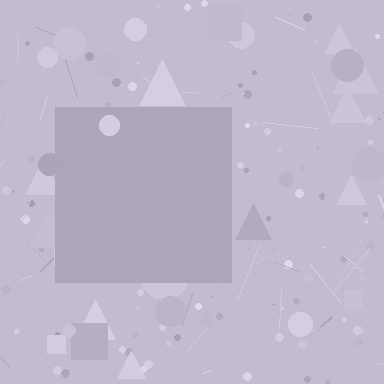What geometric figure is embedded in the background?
A square is embedded in the background.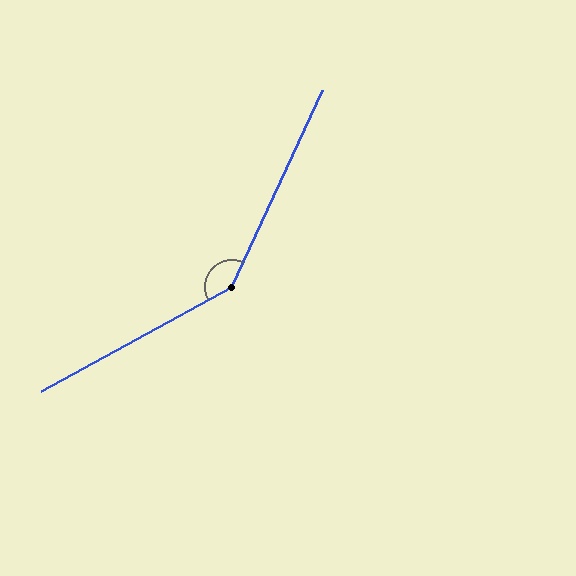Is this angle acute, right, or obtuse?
It is obtuse.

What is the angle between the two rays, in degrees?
Approximately 144 degrees.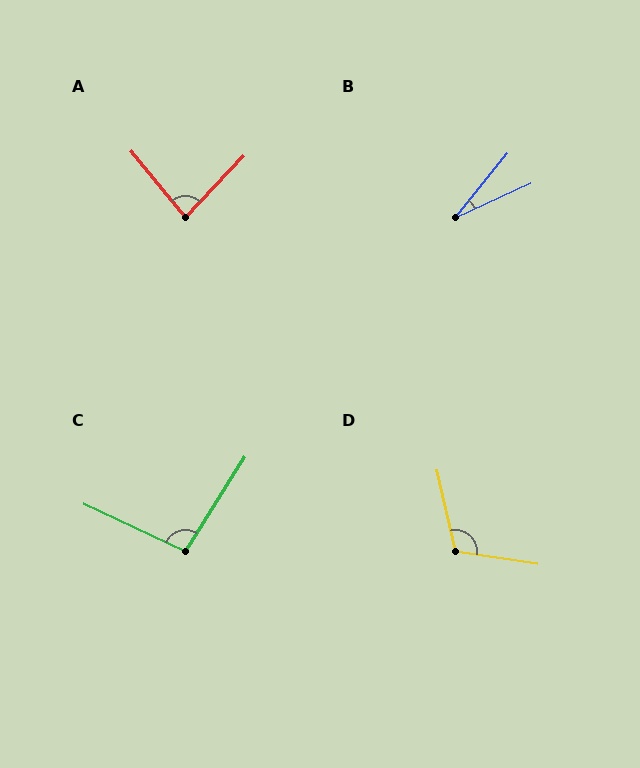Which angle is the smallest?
B, at approximately 26 degrees.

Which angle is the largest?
D, at approximately 112 degrees.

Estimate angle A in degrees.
Approximately 83 degrees.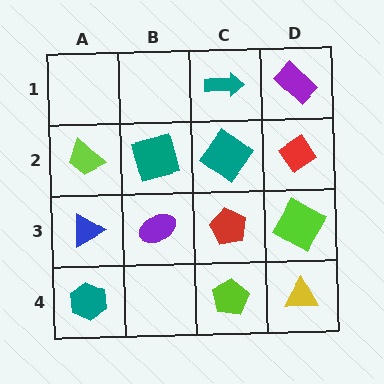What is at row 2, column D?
A red diamond.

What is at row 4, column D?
A yellow triangle.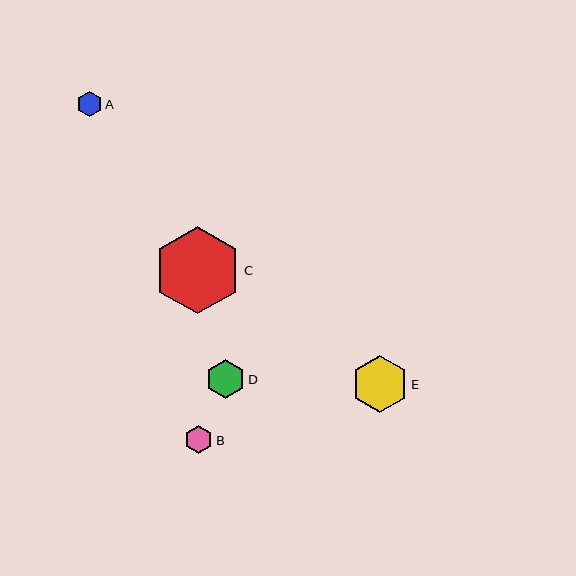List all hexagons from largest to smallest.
From largest to smallest: C, E, D, B, A.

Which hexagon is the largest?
Hexagon C is the largest with a size of approximately 87 pixels.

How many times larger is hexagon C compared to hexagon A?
Hexagon C is approximately 3.4 times the size of hexagon A.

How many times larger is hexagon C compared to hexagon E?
Hexagon C is approximately 1.5 times the size of hexagon E.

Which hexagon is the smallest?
Hexagon A is the smallest with a size of approximately 26 pixels.